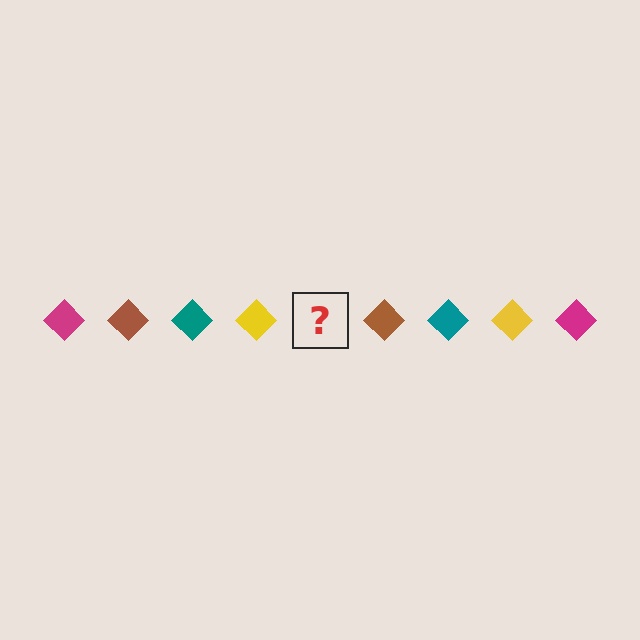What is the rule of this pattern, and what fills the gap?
The rule is that the pattern cycles through magenta, brown, teal, yellow diamonds. The gap should be filled with a magenta diamond.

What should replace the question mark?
The question mark should be replaced with a magenta diamond.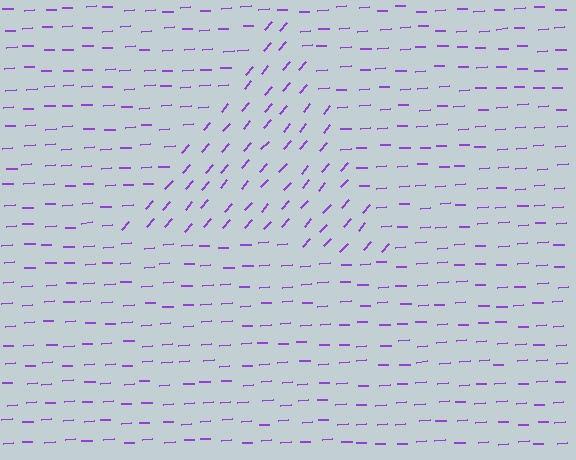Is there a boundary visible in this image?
Yes, there is a texture boundary formed by a change in line orientation.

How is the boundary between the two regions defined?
The boundary is defined purely by a change in line orientation (approximately 45 degrees difference). All lines are the same color and thickness.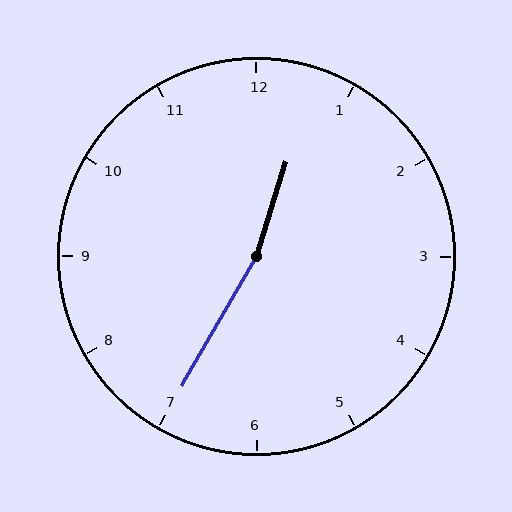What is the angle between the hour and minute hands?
Approximately 168 degrees.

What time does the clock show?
12:35.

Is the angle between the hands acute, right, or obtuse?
It is obtuse.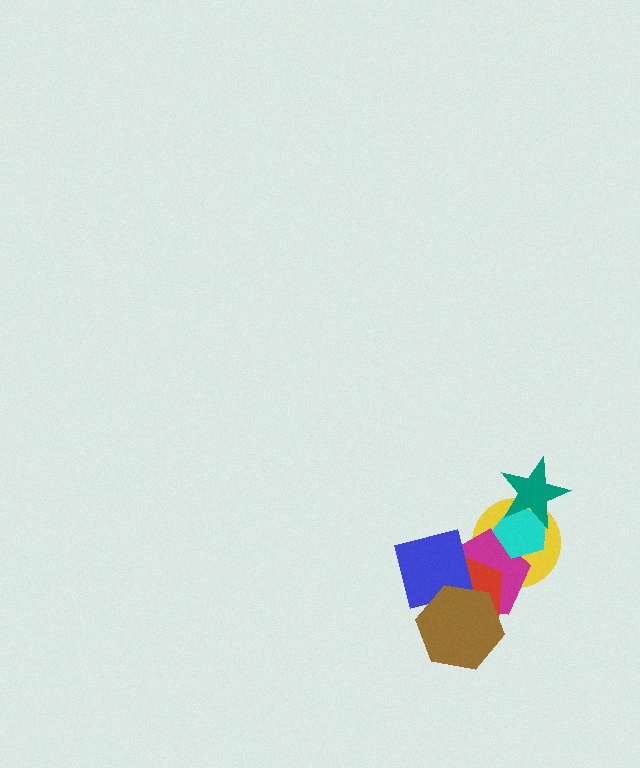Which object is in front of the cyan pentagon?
The teal star is in front of the cyan pentagon.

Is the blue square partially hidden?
Yes, it is partially covered by another shape.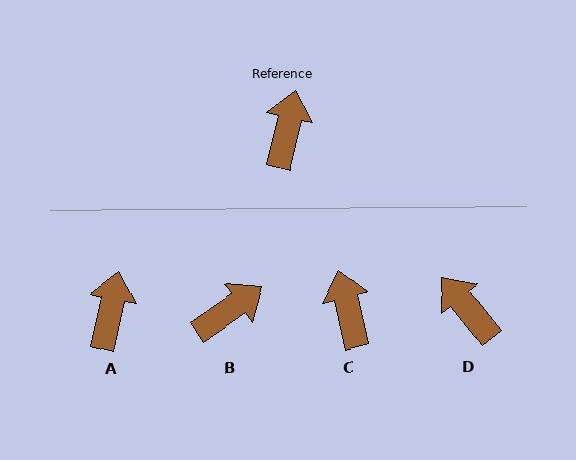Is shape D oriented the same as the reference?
No, it is off by about 52 degrees.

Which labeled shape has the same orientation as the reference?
A.